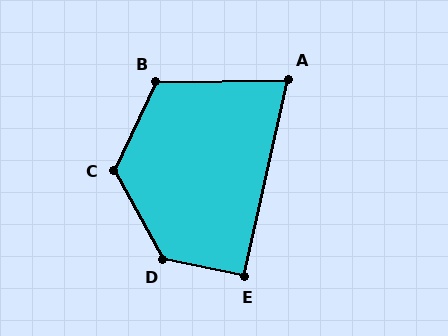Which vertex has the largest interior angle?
D, at approximately 130 degrees.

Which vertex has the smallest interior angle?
A, at approximately 76 degrees.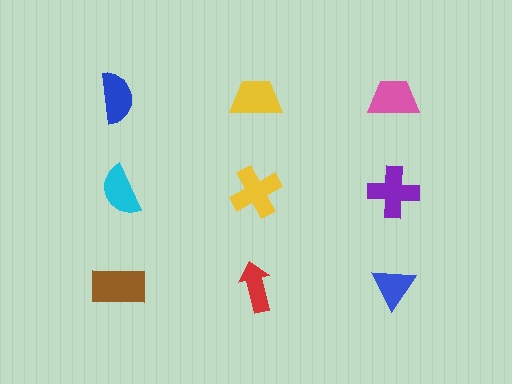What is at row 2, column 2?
A yellow cross.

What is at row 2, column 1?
A cyan semicircle.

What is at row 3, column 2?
A red arrow.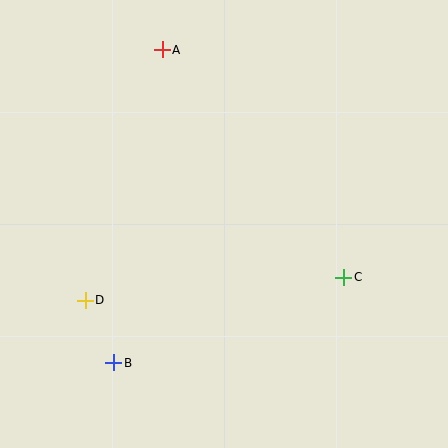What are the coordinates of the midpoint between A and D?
The midpoint between A and D is at (124, 175).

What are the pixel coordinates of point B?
Point B is at (114, 363).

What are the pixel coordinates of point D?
Point D is at (85, 300).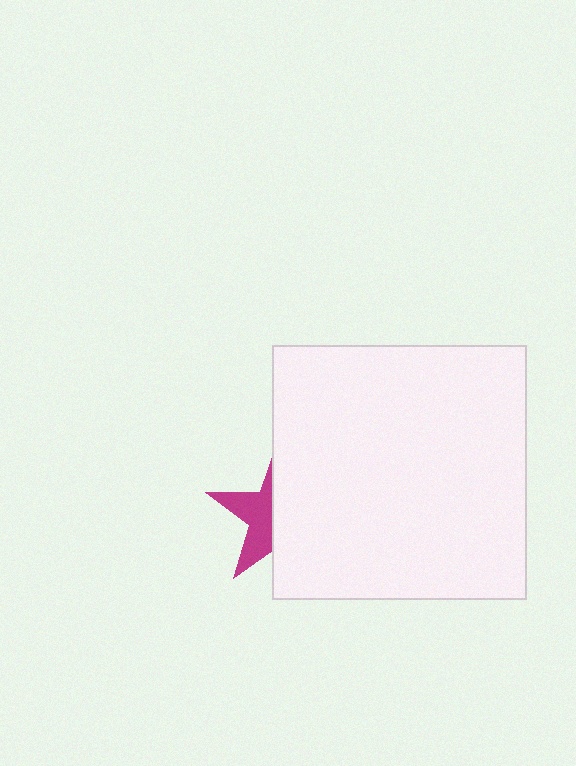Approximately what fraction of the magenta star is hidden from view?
Roughly 60% of the magenta star is hidden behind the white square.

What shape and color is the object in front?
The object in front is a white square.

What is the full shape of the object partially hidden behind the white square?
The partially hidden object is a magenta star.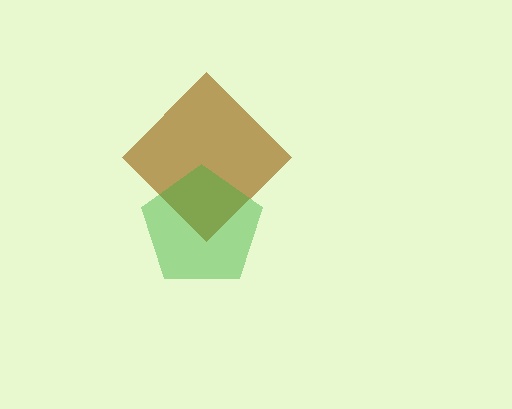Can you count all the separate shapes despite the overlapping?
Yes, there are 2 separate shapes.